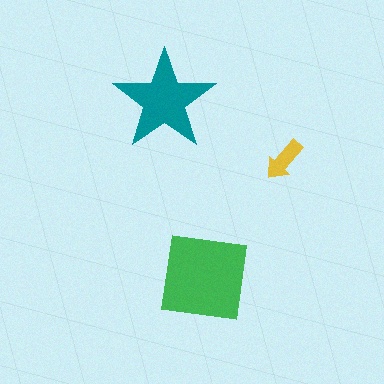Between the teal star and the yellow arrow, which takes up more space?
The teal star.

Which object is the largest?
The green square.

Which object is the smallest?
The yellow arrow.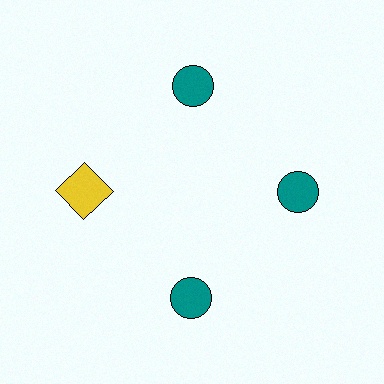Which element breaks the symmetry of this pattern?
The yellow square at roughly the 9 o'clock position breaks the symmetry. All other shapes are teal circles.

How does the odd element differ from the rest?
It differs in both color (yellow instead of teal) and shape (square instead of circle).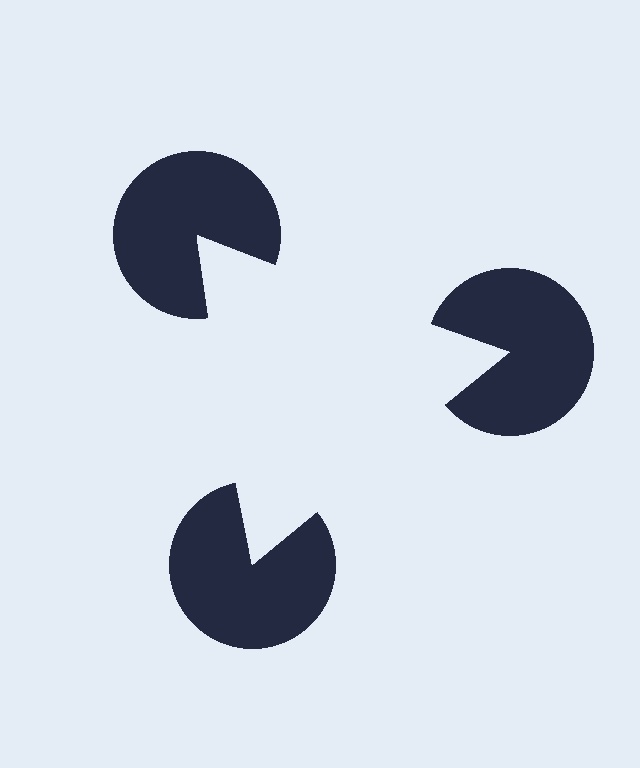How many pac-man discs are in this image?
There are 3 — one at each vertex of the illusory triangle.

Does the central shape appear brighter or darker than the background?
It typically appears slightly brighter than the background, even though no actual brightness change is drawn.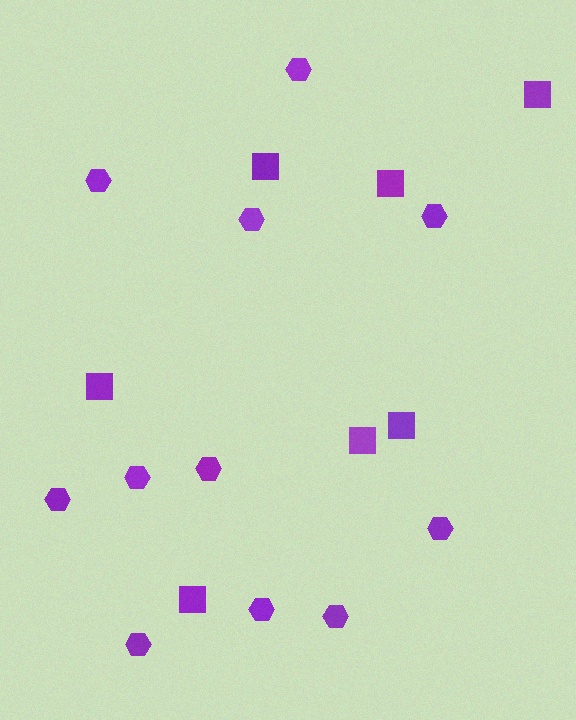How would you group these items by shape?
There are 2 groups: one group of squares (7) and one group of hexagons (11).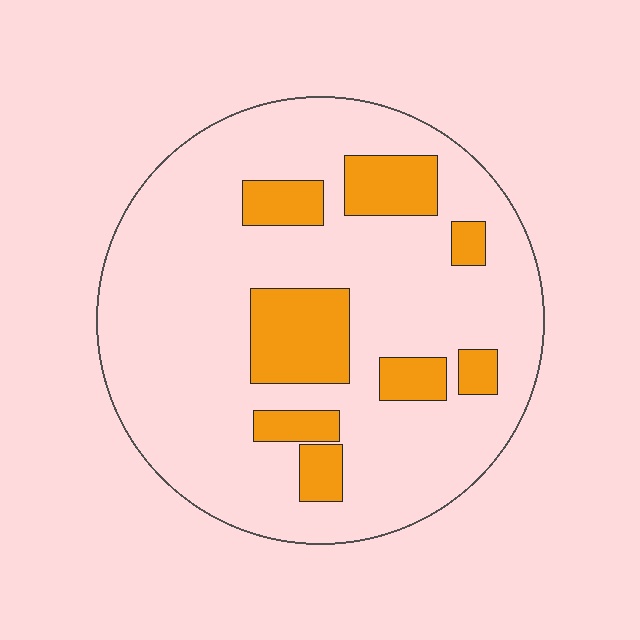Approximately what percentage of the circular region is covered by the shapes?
Approximately 20%.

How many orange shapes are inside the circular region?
8.